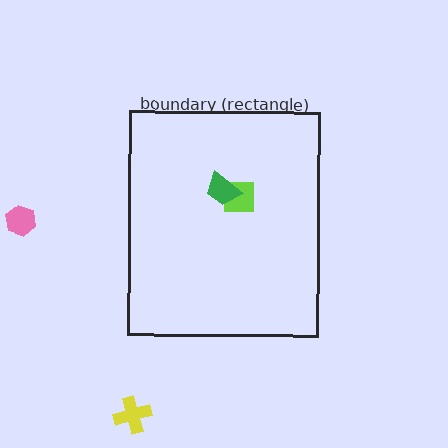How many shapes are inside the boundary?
2 inside, 2 outside.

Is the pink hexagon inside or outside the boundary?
Outside.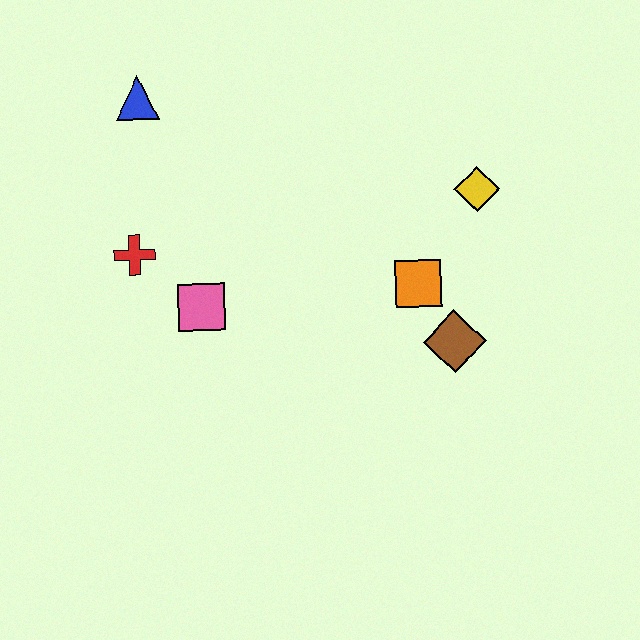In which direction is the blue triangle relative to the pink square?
The blue triangle is above the pink square.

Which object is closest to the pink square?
The red cross is closest to the pink square.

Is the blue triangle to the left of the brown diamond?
Yes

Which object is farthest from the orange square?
The blue triangle is farthest from the orange square.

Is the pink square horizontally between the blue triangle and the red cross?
No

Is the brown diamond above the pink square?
No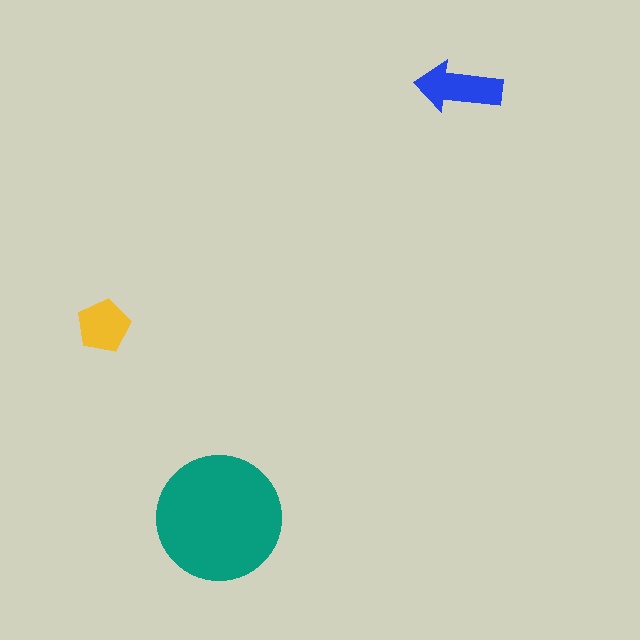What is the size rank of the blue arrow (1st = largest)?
2nd.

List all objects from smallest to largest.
The yellow pentagon, the blue arrow, the teal circle.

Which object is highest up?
The blue arrow is topmost.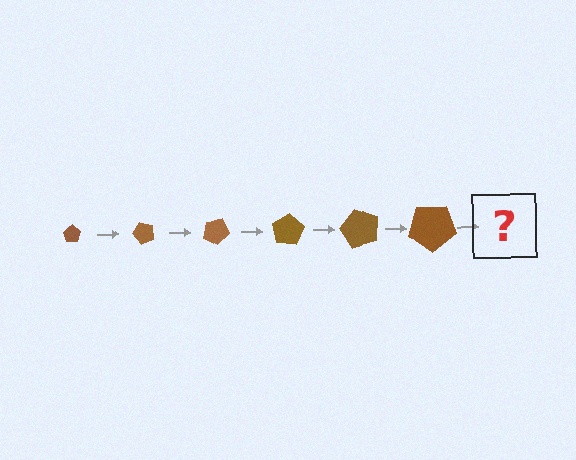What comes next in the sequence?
The next element should be a pentagon, larger than the previous one and rotated 300 degrees from the start.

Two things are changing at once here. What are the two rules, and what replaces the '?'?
The two rules are that the pentagon grows larger each step and it rotates 50 degrees each step. The '?' should be a pentagon, larger than the previous one and rotated 300 degrees from the start.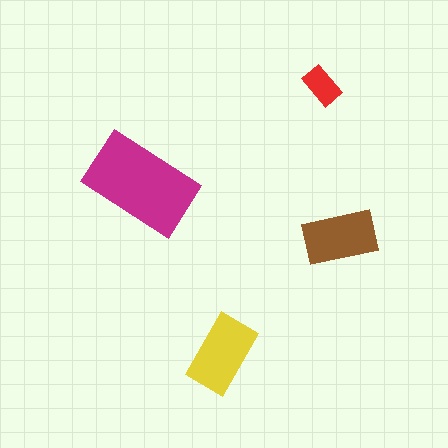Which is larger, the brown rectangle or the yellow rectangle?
The yellow one.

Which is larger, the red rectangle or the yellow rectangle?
The yellow one.